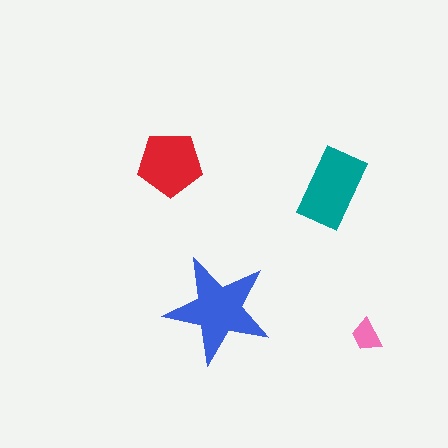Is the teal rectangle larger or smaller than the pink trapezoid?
Larger.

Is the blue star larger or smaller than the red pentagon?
Larger.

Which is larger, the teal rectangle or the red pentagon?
The teal rectangle.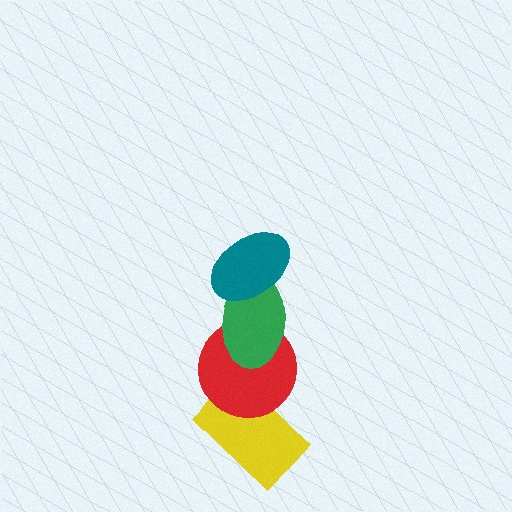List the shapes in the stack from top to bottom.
From top to bottom: the teal ellipse, the green ellipse, the red circle, the yellow rectangle.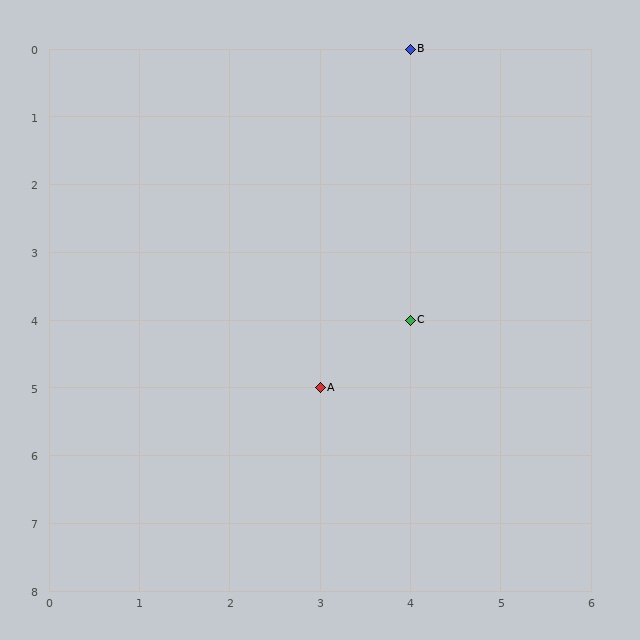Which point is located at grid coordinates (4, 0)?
Point B is at (4, 0).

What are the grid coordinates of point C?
Point C is at grid coordinates (4, 4).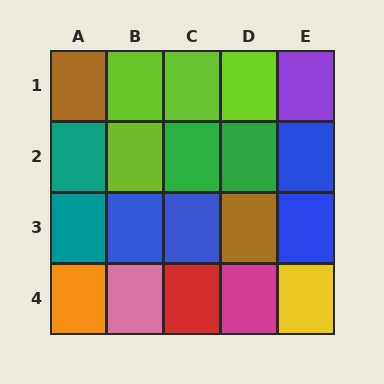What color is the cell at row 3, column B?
Blue.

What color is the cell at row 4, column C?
Red.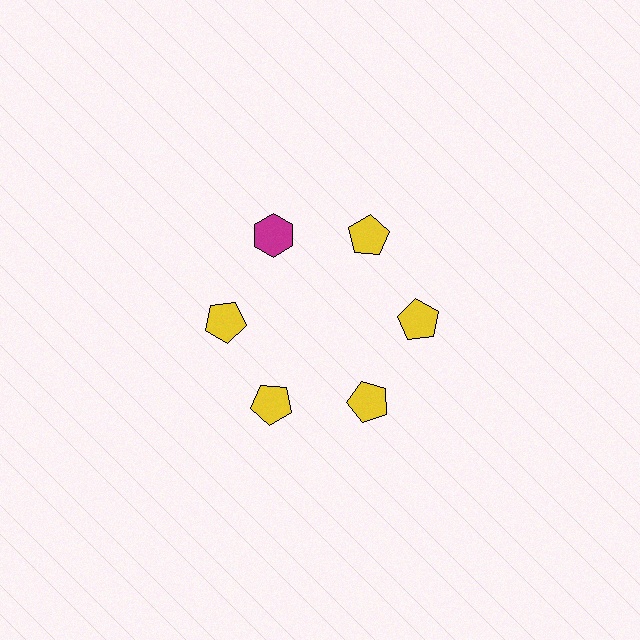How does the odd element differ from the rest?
It differs in both color (magenta instead of yellow) and shape (hexagon instead of pentagon).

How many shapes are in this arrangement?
There are 6 shapes arranged in a ring pattern.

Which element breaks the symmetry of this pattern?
The magenta hexagon at roughly the 11 o'clock position breaks the symmetry. All other shapes are yellow pentagons.